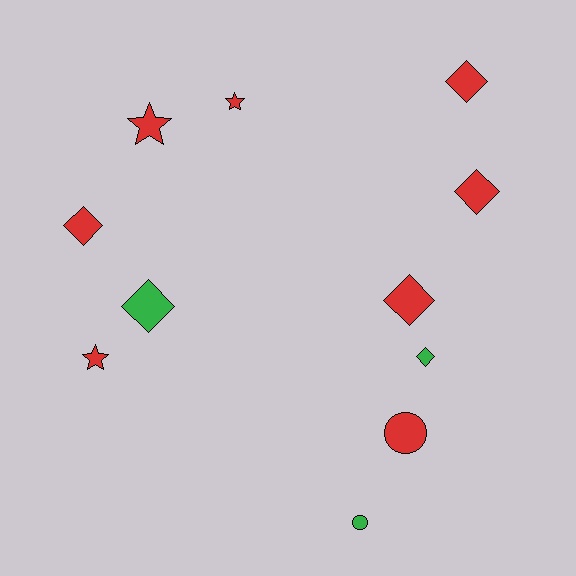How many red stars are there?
There are 3 red stars.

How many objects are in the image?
There are 11 objects.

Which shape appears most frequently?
Diamond, with 6 objects.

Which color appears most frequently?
Red, with 8 objects.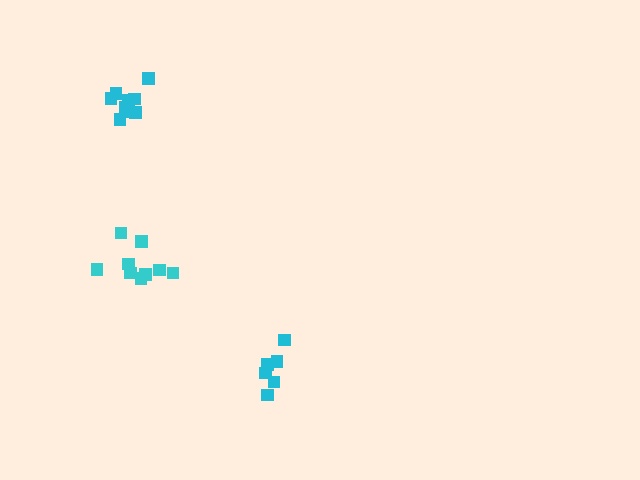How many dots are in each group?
Group 1: 6 dots, Group 2: 9 dots, Group 3: 9 dots (24 total).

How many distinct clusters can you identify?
There are 3 distinct clusters.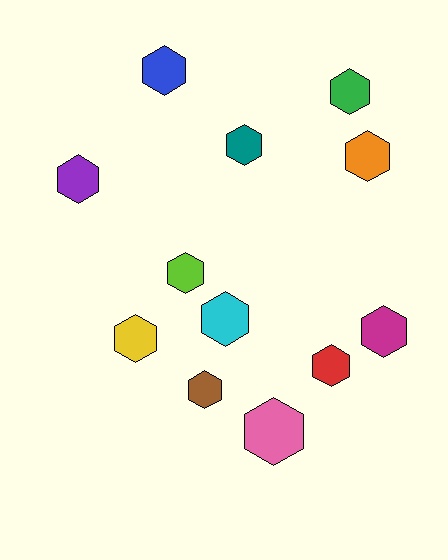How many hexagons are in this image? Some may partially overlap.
There are 12 hexagons.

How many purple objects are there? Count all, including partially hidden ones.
There is 1 purple object.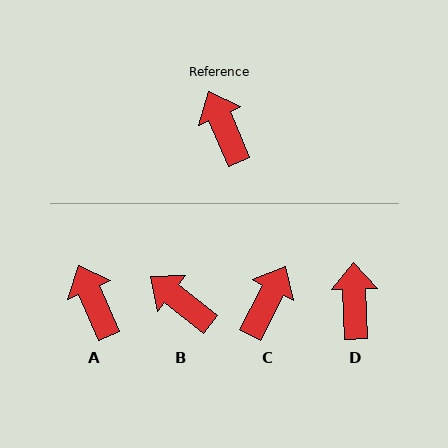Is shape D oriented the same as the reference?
No, it is off by about 22 degrees.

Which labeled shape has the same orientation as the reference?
A.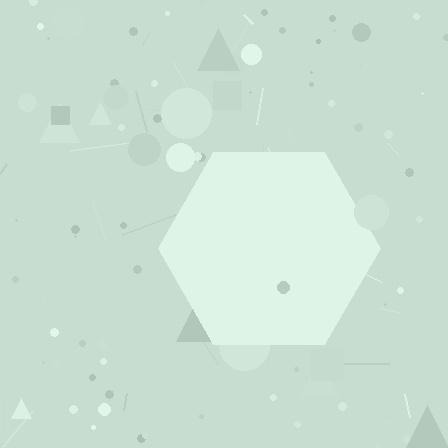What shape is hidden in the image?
A hexagon is hidden in the image.